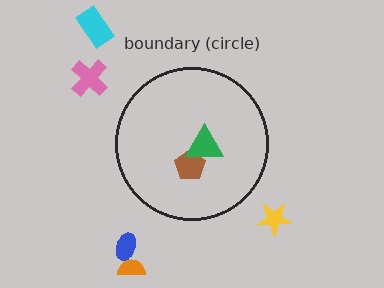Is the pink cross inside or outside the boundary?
Outside.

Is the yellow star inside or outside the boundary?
Outside.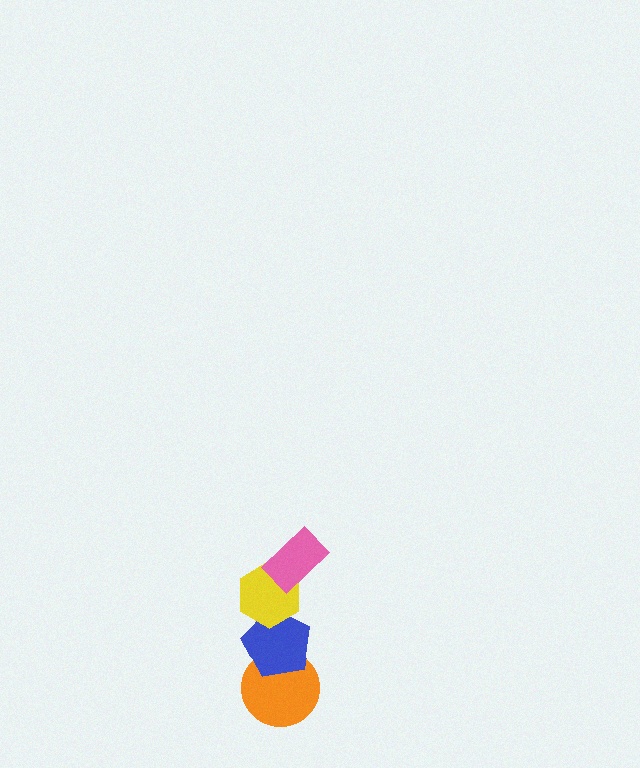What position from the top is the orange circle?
The orange circle is 4th from the top.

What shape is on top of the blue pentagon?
The yellow hexagon is on top of the blue pentagon.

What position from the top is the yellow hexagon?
The yellow hexagon is 2nd from the top.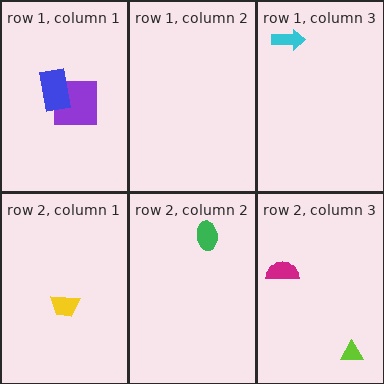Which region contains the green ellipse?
The row 2, column 2 region.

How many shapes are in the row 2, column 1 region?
1.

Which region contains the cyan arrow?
The row 1, column 3 region.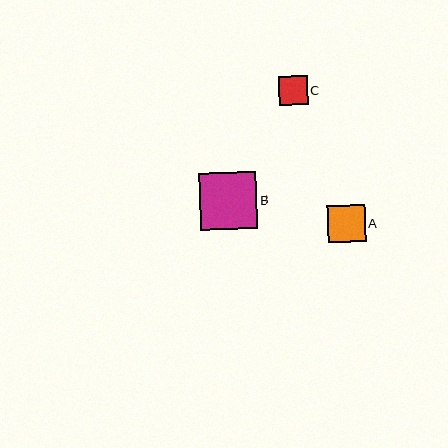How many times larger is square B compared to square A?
Square B is approximately 1.5 times the size of square A.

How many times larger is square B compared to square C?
Square B is approximately 2.0 times the size of square C.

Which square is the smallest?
Square C is the smallest with a size of approximately 29 pixels.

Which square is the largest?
Square B is the largest with a size of approximately 57 pixels.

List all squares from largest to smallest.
From largest to smallest: B, A, C.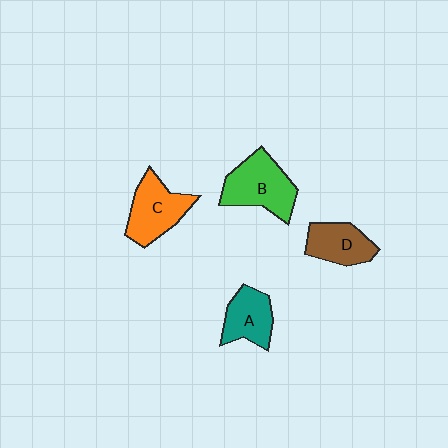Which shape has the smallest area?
Shape D (brown).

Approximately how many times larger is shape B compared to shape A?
Approximately 1.4 times.